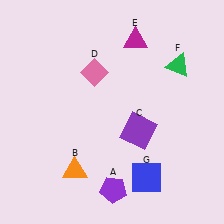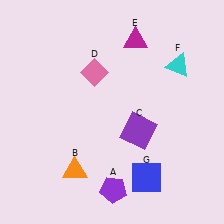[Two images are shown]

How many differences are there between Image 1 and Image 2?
There is 1 difference between the two images.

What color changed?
The triangle (F) changed from green in Image 1 to cyan in Image 2.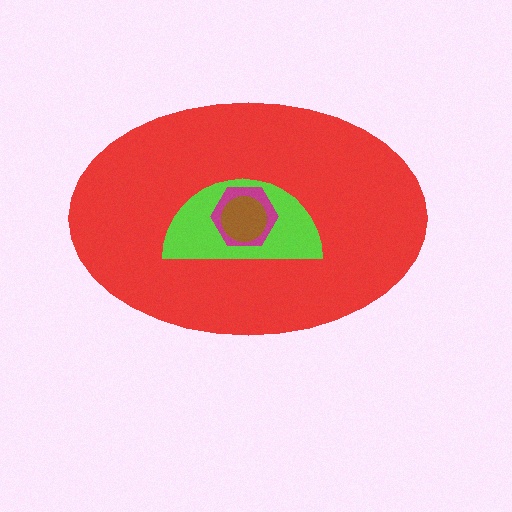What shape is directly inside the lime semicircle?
The magenta hexagon.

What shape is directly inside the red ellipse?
The lime semicircle.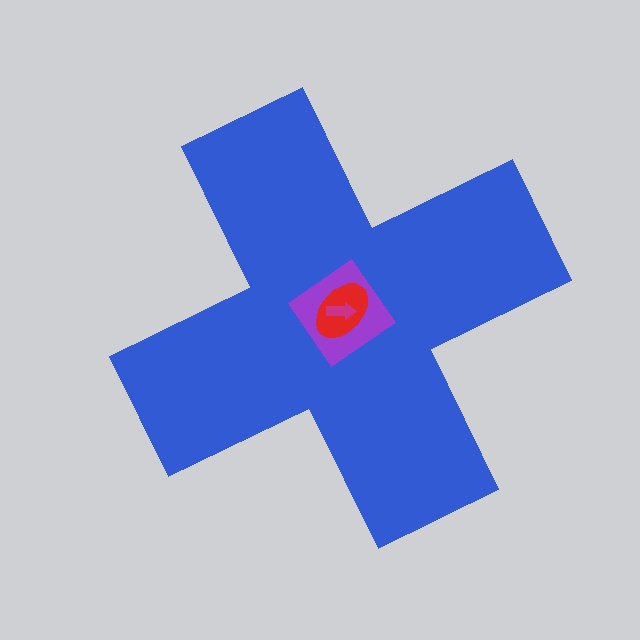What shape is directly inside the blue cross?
The purple diamond.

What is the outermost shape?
The blue cross.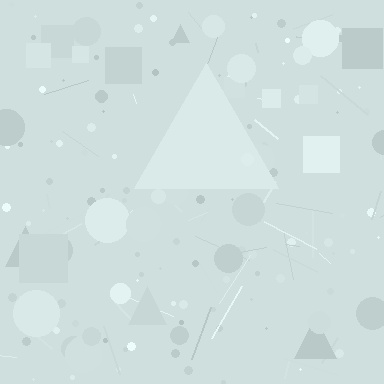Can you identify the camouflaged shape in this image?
The camouflaged shape is a triangle.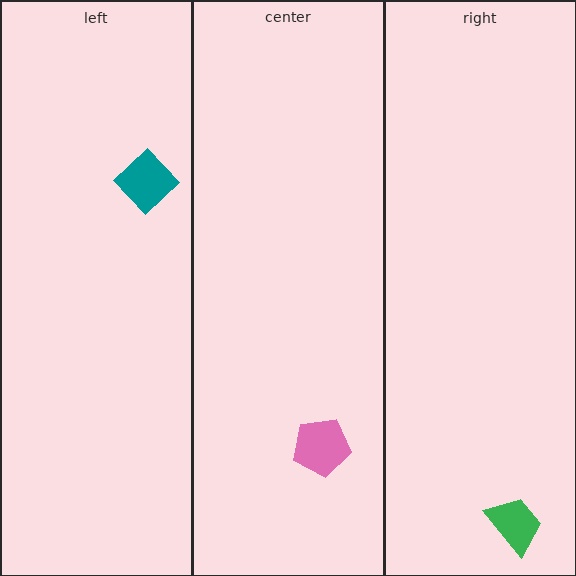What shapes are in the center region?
The pink pentagon.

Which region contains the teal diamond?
The left region.